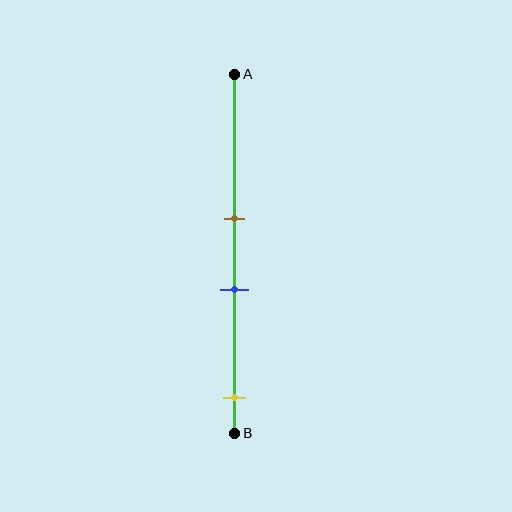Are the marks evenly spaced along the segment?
No, the marks are not evenly spaced.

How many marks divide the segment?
There are 3 marks dividing the segment.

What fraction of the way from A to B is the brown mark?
The brown mark is approximately 40% (0.4) of the way from A to B.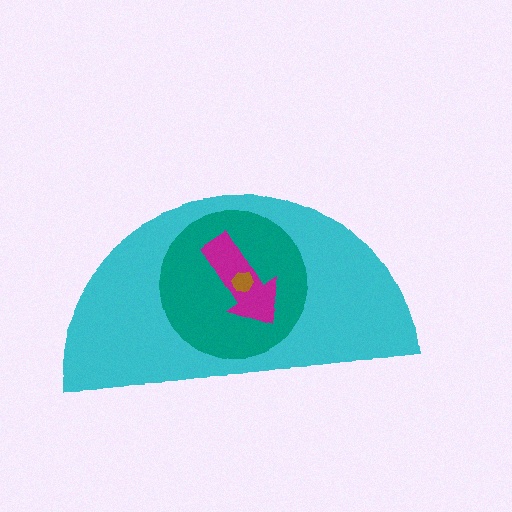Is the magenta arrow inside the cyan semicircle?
Yes.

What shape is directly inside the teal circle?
The magenta arrow.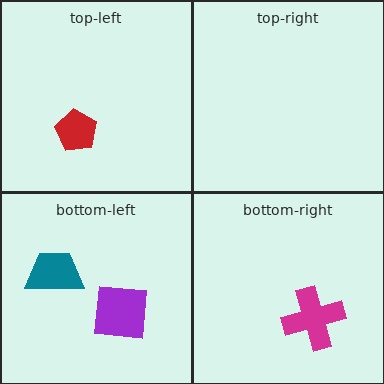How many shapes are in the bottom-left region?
2.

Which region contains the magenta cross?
The bottom-right region.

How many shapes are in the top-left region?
1.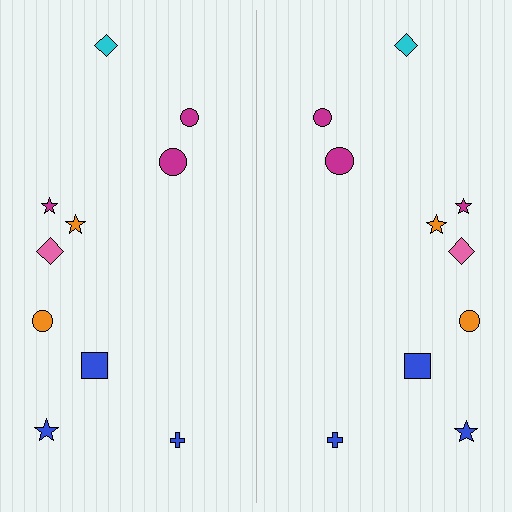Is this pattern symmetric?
Yes, this pattern has bilateral (reflection) symmetry.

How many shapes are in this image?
There are 20 shapes in this image.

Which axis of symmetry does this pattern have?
The pattern has a vertical axis of symmetry running through the center of the image.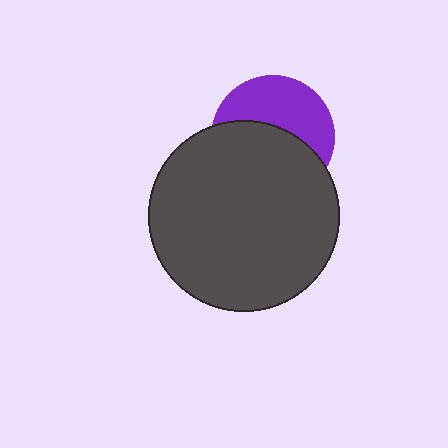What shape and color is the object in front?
The object in front is a dark gray circle.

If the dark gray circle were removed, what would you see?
You would see the complete purple circle.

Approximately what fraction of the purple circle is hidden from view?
Roughly 55% of the purple circle is hidden behind the dark gray circle.